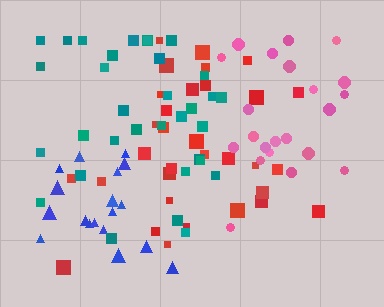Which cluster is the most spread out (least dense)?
Teal.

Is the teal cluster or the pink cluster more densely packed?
Pink.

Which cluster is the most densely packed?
Blue.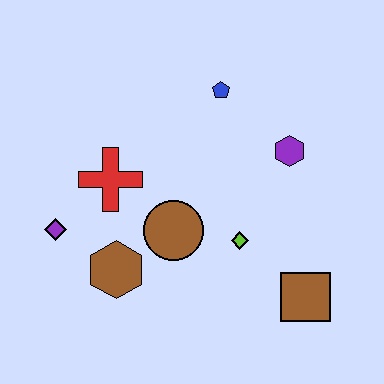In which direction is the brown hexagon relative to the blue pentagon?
The brown hexagon is below the blue pentagon.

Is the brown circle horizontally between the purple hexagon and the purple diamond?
Yes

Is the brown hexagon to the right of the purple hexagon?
No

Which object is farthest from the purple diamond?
The brown square is farthest from the purple diamond.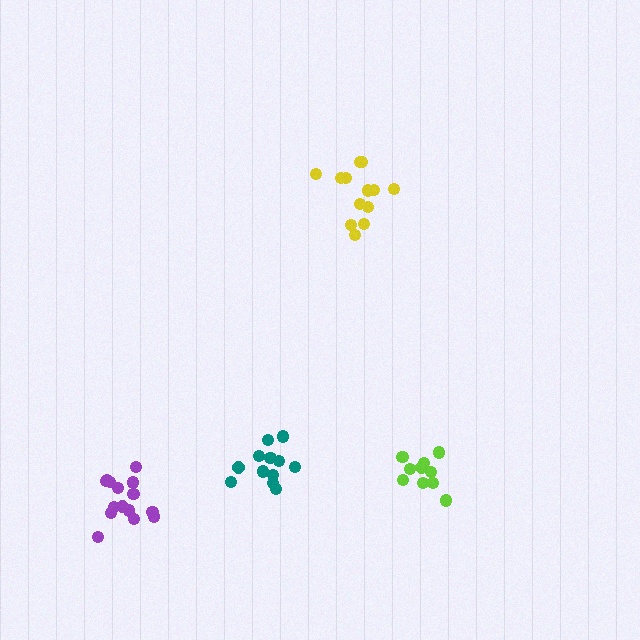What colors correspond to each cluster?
The clusters are colored: lime, teal, yellow, purple.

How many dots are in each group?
Group 1: 10 dots, Group 2: 12 dots, Group 3: 13 dots, Group 4: 15 dots (50 total).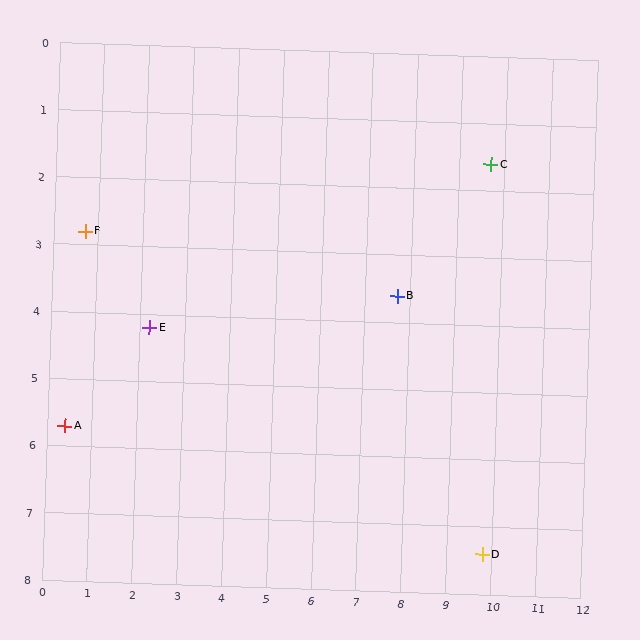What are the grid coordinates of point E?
Point E is at approximately (2.2, 4.2).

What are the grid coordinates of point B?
Point B is at approximately (7.7, 3.6).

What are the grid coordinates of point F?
Point F is at approximately (0.7, 2.8).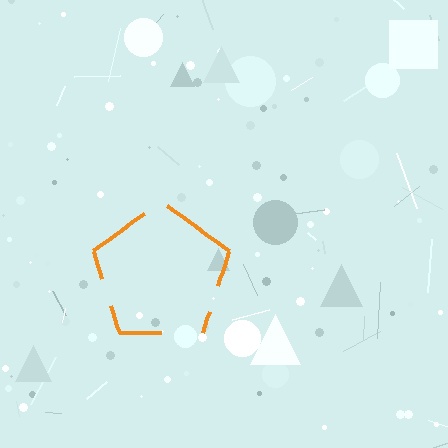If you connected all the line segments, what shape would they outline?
They would outline a pentagon.